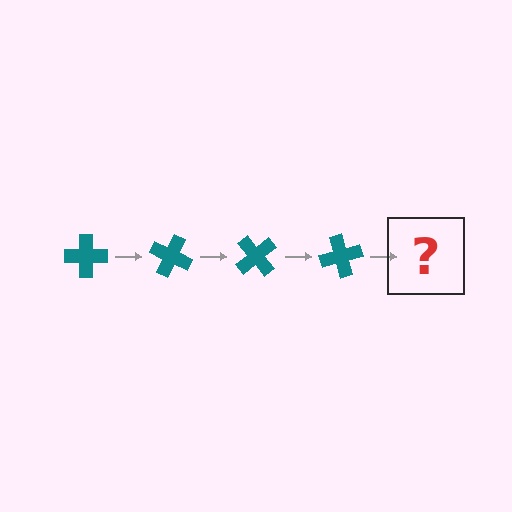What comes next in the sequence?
The next element should be a teal cross rotated 100 degrees.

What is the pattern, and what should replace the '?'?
The pattern is that the cross rotates 25 degrees each step. The '?' should be a teal cross rotated 100 degrees.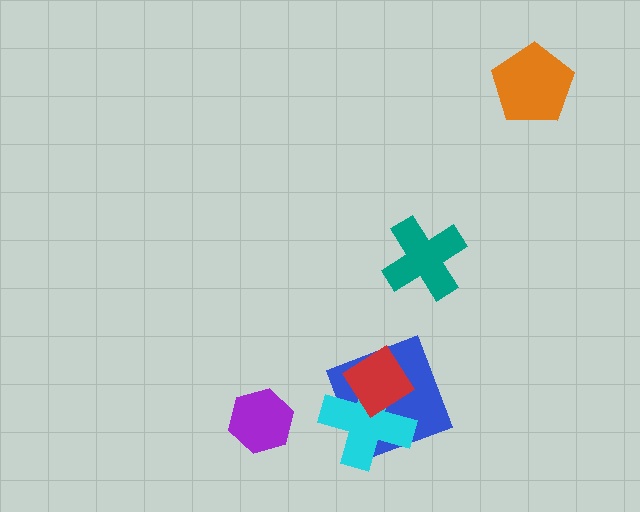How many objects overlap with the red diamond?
2 objects overlap with the red diamond.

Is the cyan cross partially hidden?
Yes, it is partially covered by another shape.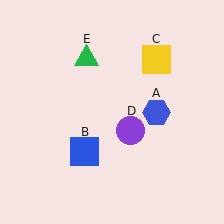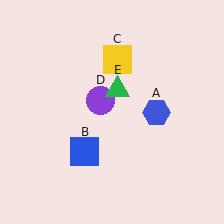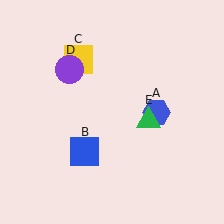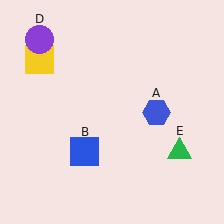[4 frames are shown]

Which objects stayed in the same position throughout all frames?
Blue hexagon (object A) and blue square (object B) remained stationary.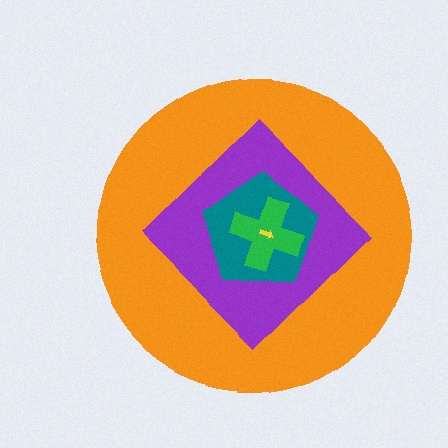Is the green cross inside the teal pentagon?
Yes.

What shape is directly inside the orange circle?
The purple diamond.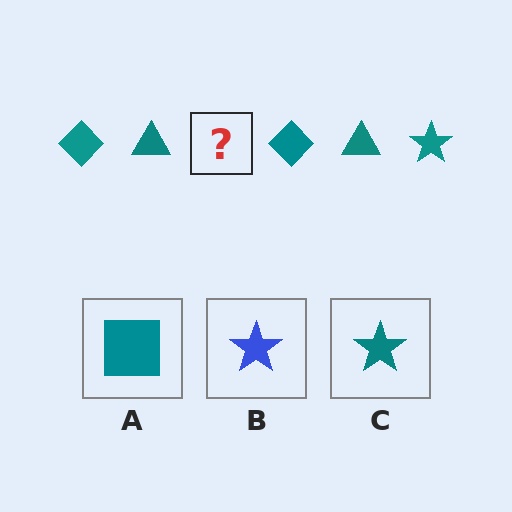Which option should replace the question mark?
Option C.